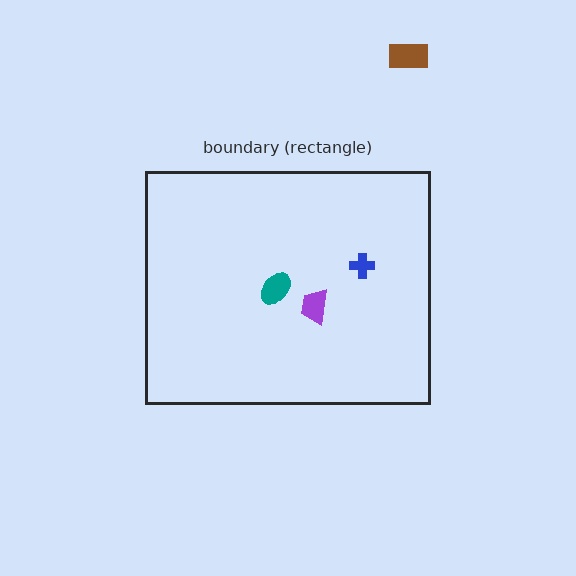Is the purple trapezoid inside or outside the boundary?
Inside.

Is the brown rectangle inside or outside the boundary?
Outside.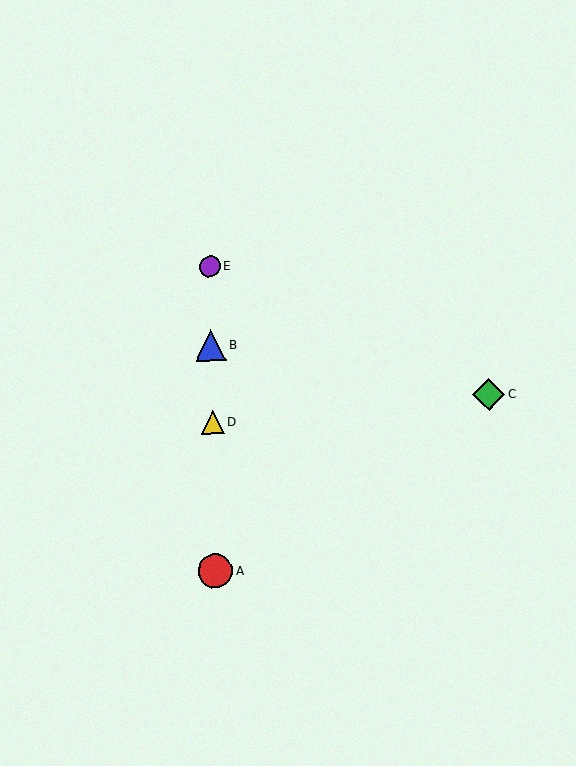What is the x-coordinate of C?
Object C is at x≈489.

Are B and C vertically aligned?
No, B is at x≈211 and C is at x≈489.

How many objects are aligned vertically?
4 objects (A, B, D, E) are aligned vertically.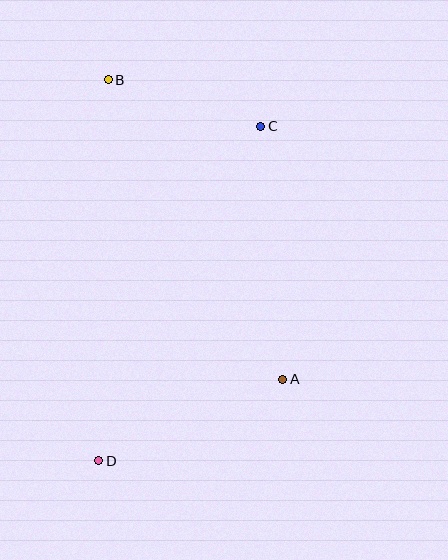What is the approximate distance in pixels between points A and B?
The distance between A and B is approximately 346 pixels.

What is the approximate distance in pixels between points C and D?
The distance between C and D is approximately 372 pixels.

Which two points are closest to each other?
Points B and C are closest to each other.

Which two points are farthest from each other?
Points B and D are farthest from each other.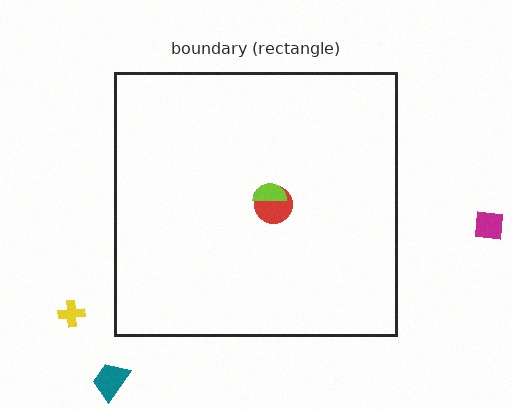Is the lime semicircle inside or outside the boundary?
Inside.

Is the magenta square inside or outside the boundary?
Outside.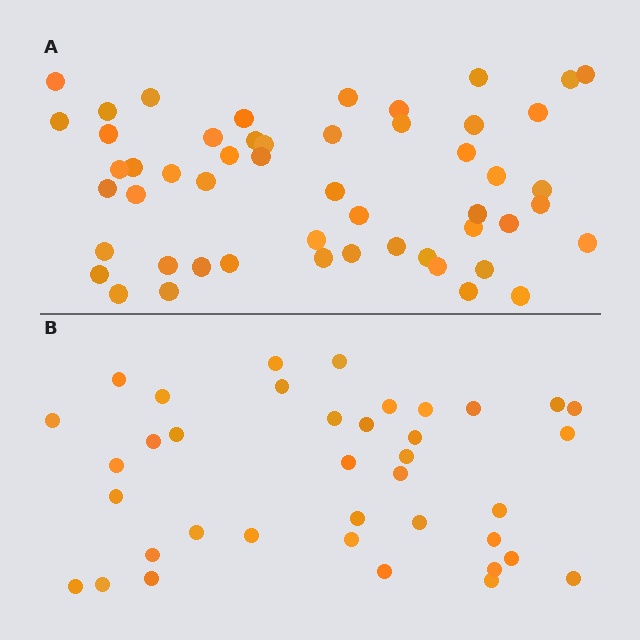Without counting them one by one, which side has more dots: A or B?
Region A (the top region) has more dots.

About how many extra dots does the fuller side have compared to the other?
Region A has approximately 15 more dots than region B.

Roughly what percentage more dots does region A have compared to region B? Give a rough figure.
About 35% more.